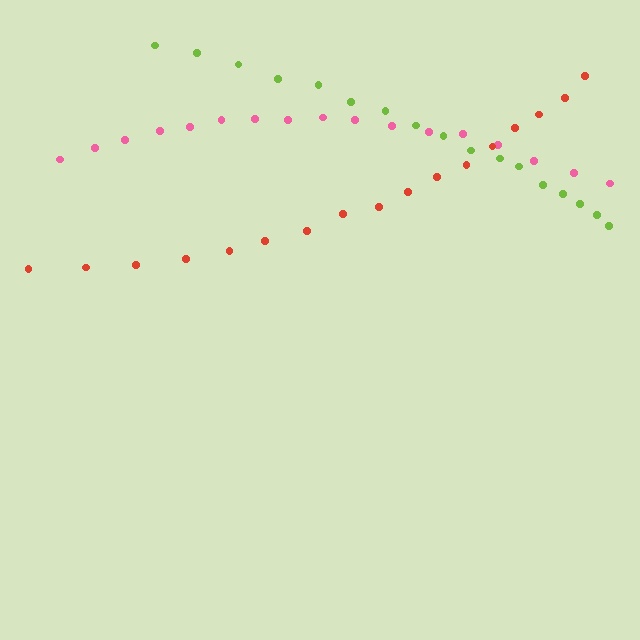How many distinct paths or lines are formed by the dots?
There are 3 distinct paths.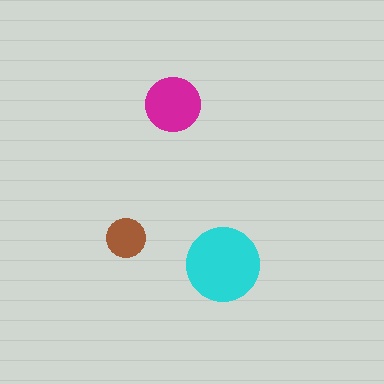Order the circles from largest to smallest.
the cyan one, the magenta one, the brown one.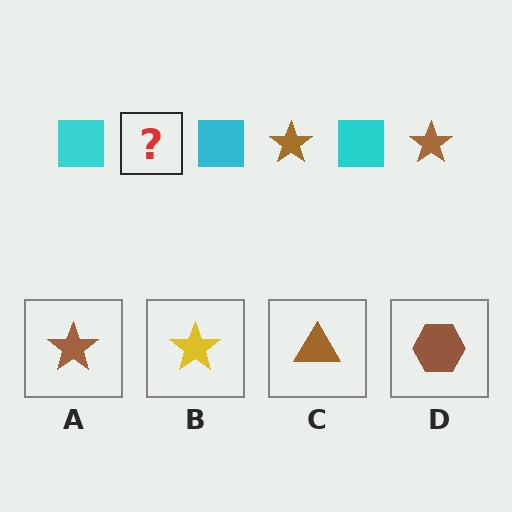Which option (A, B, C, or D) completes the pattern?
A.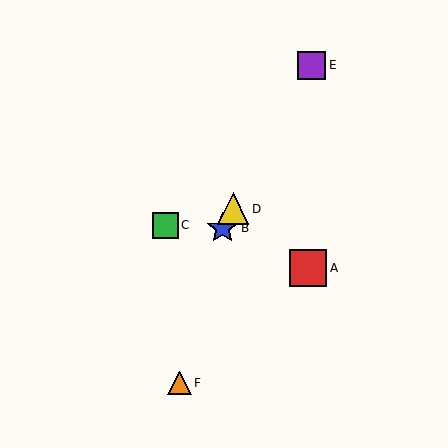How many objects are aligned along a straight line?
3 objects (B, D, E) are aligned along a straight line.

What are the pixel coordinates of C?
Object C is at (166, 225).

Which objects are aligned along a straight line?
Objects B, D, E are aligned along a straight line.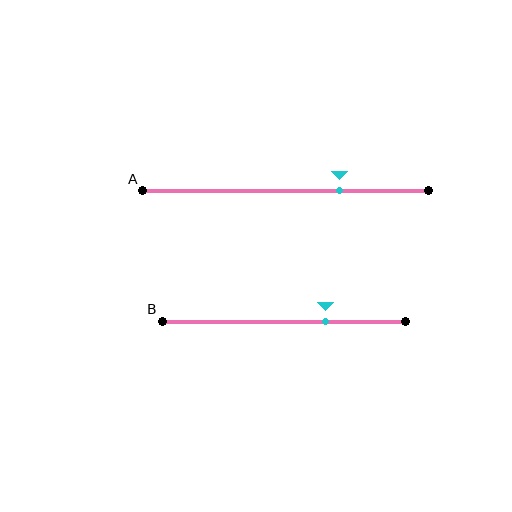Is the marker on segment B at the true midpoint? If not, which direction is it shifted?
No, the marker on segment B is shifted to the right by about 17% of the segment length.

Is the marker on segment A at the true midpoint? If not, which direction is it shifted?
No, the marker on segment A is shifted to the right by about 19% of the segment length.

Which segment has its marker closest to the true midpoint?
Segment B has its marker closest to the true midpoint.